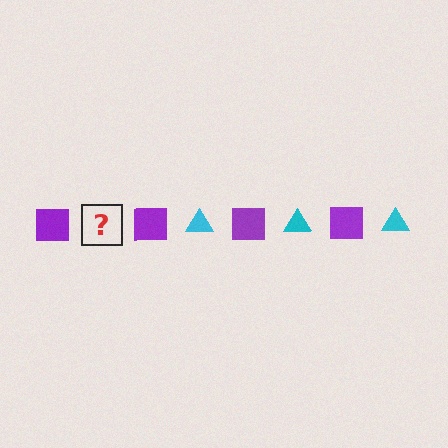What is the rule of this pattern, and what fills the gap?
The rule is that the pattern alternates between purple square and cyan triangle. The gap should be filled with a cyan triangle.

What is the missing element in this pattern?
The missing element is a cyan triangle.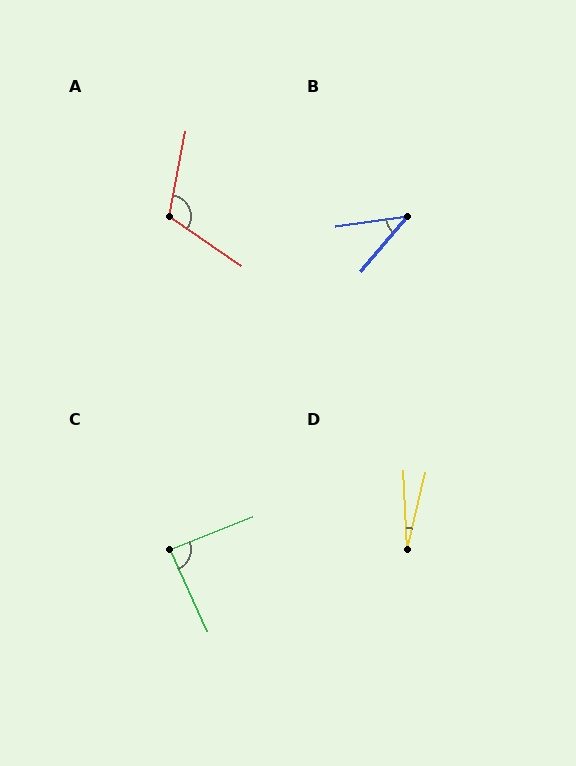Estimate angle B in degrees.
Approximately 42 degrees.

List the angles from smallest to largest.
D (16°), B (42°), C (87°), A (113°).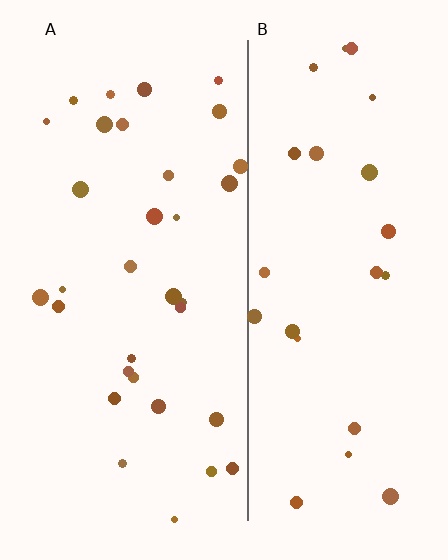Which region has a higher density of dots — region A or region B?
A (the left).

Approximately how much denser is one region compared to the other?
Approximately 1.4× — region A over region B.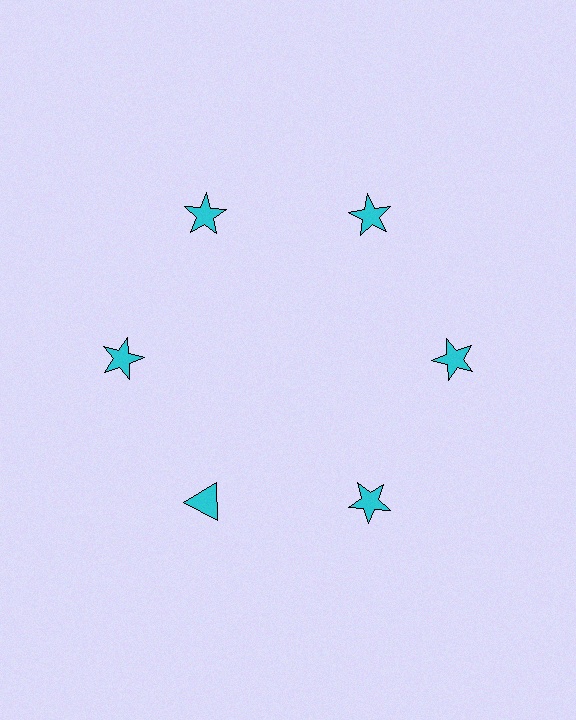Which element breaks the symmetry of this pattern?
The cyan triangle at roughly the 7 o'clock position breaks the symmetry. All other shapes are cyan stars.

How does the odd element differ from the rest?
It has a different shape: triangle instead of star.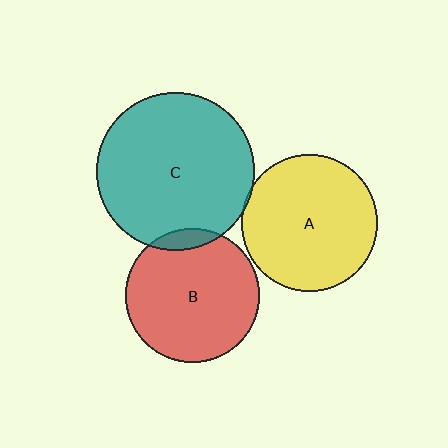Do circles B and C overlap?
Yes.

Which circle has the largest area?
Circle C (teal).